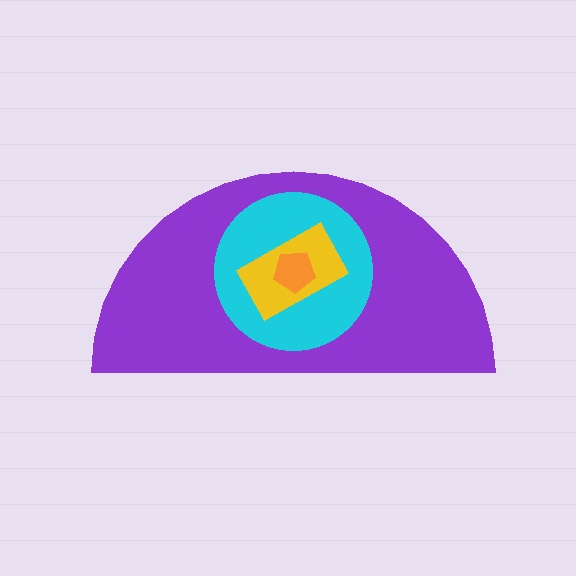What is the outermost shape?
The purple semicircle.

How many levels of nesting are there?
4.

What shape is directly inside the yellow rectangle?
The orange pentagon.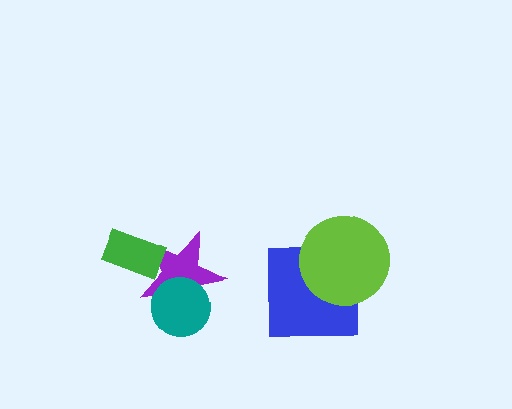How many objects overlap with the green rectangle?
1 object overlaps with the green rectangle.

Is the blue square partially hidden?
Yes, it is partially covered by another shape.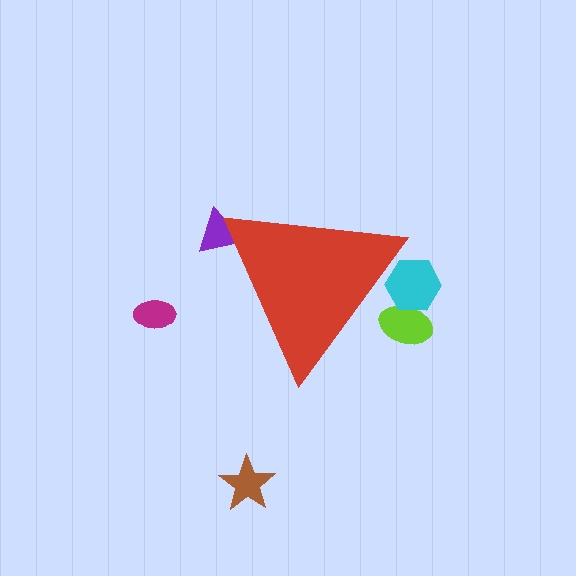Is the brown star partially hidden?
No, the brown star is fully visible.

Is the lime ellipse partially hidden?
Yes, the lime ellipse is partially hidden behind the red triangle.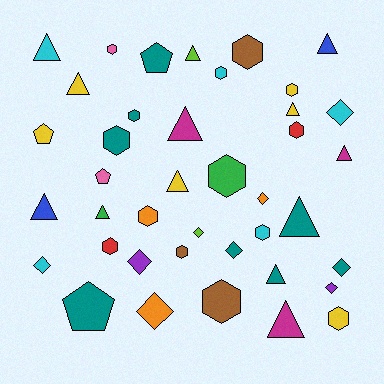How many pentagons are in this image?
There are 4 pentagons.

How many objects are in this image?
There are 40 objects.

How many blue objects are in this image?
There are 2 blue objects.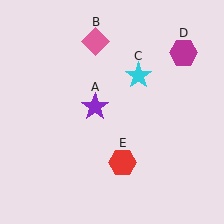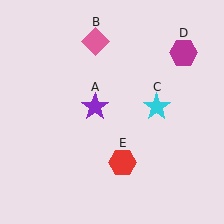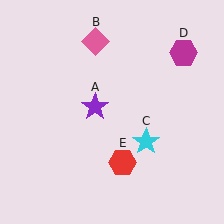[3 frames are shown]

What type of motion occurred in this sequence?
The cyan star (object C) rotated clockwise around the center of the scene.